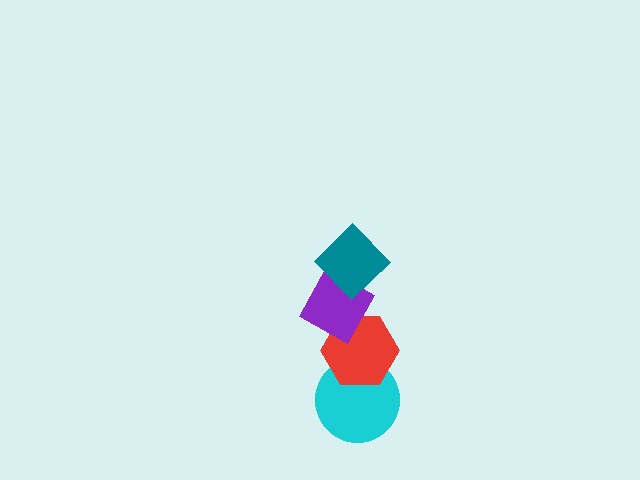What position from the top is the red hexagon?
The red hexagon is 3rd from the top.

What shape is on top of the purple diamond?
The teal diamond is on top of the purple diamond.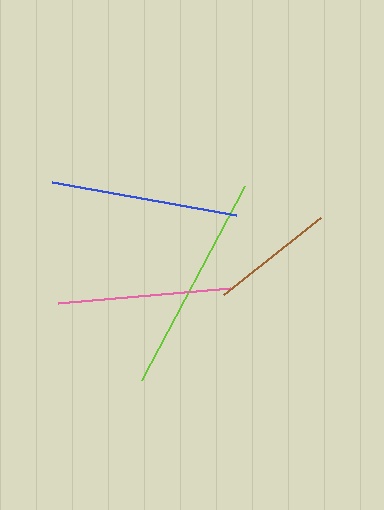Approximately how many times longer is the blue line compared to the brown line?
The blue line is approximately 1.5 times the length of the brown line.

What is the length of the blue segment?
The blue segment is approximately 187 pixels long.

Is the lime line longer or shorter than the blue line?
The lime line is longer than the blue line.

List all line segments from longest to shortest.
From longest to shortest: lime, blue, pink, brown.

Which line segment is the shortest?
The brown line is the shortest at approximately 124 pixels.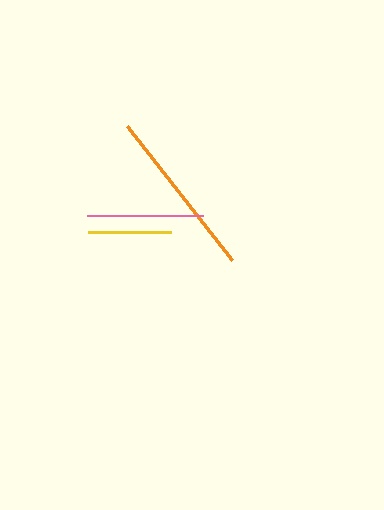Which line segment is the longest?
The orange line is the longest at approximately 170 pixels.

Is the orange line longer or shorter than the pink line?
The orange line is longer than the pink line.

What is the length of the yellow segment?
The yellow segment is approximately 83 pixels long.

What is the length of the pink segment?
The pink segment is approximately 115 pixels long.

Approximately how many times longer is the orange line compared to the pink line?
The orange line is approximately 1.5 times the length of the pink line.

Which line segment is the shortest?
The yellow line is the shortest at approximately 83 pixels.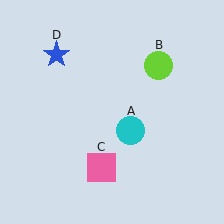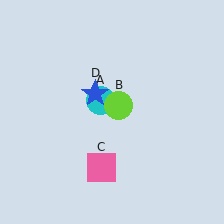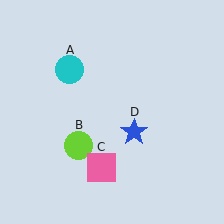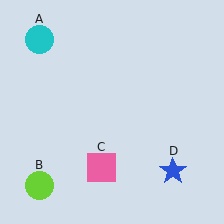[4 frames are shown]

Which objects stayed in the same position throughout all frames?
Pink square (object C) remained stationary.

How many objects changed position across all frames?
3 objects changed position: cyan circle (object A), lime circle (object B), blue star (object D).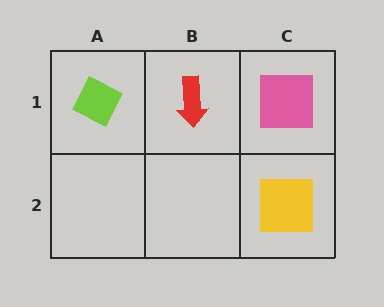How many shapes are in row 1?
3 shapes.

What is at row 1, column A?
A lime diamond.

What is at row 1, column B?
A red arrow.